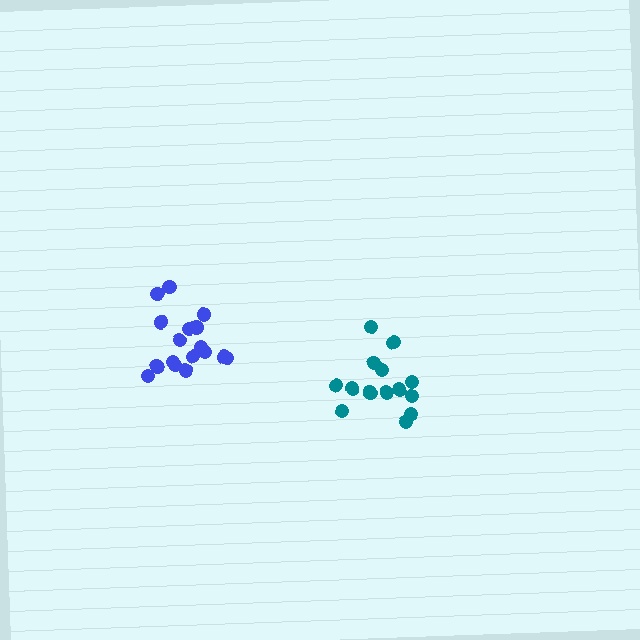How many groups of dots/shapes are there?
There are 2 groups.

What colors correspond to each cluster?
The clusters are colored: teal, blue.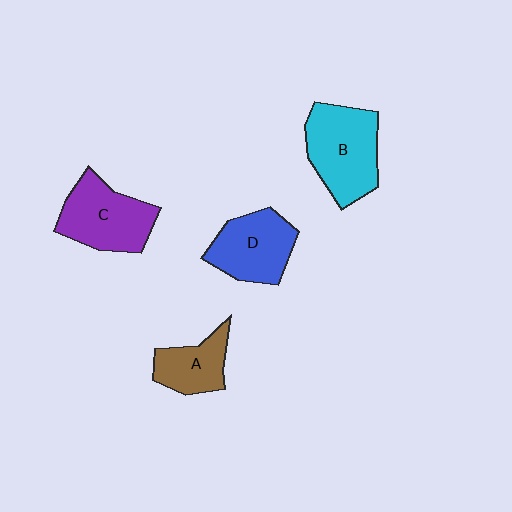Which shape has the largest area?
Shape B (cyan).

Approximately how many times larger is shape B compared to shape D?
Approximately 1.2 times.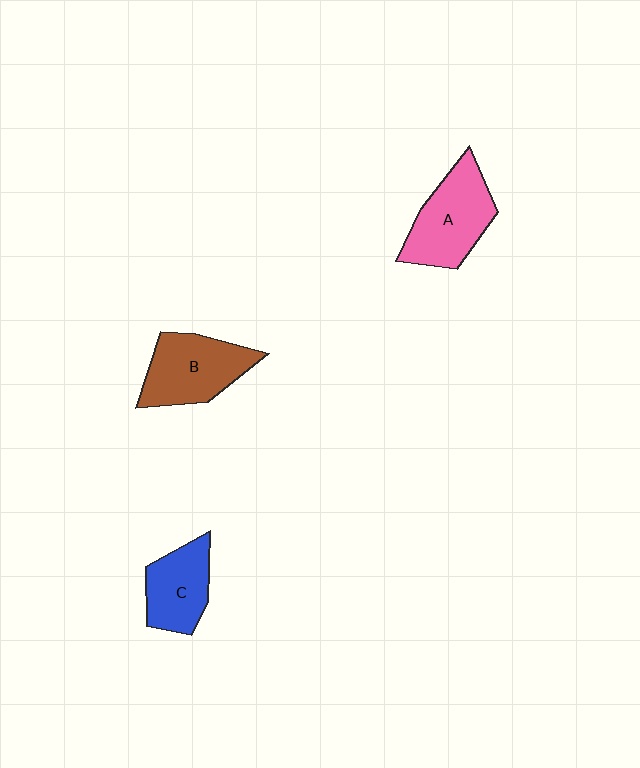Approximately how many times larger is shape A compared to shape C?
Approximately 1.3 times.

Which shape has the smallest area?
Shape C (blue).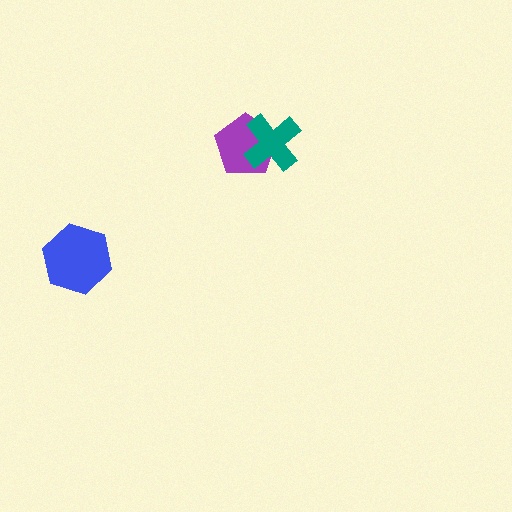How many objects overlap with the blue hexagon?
0 objects overlap with the blue hexagon.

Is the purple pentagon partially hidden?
Yes, it is partially covered by another shape.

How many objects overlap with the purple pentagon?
1 object overlaps with the purple pentagon.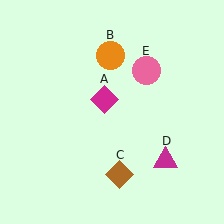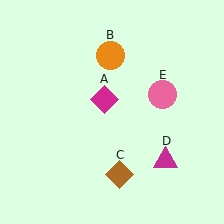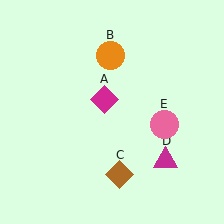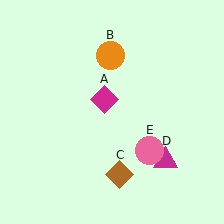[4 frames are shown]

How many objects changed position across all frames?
1 object changed position: pink circle (object E).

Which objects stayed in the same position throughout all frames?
Magenta diamond (object A) and orange circle (object B) and brown diamond (object C) and magenta triangle (object D) remained stationary.